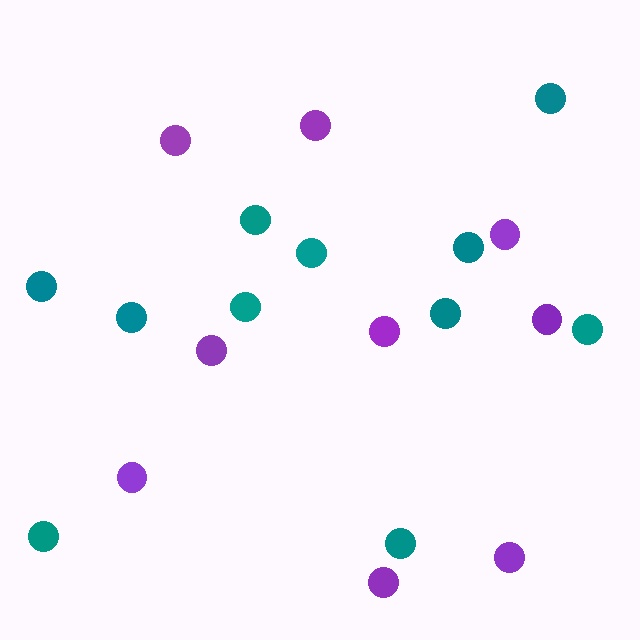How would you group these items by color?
There are 2 groups: one group of teal circles (11) and one group of purple circles (9).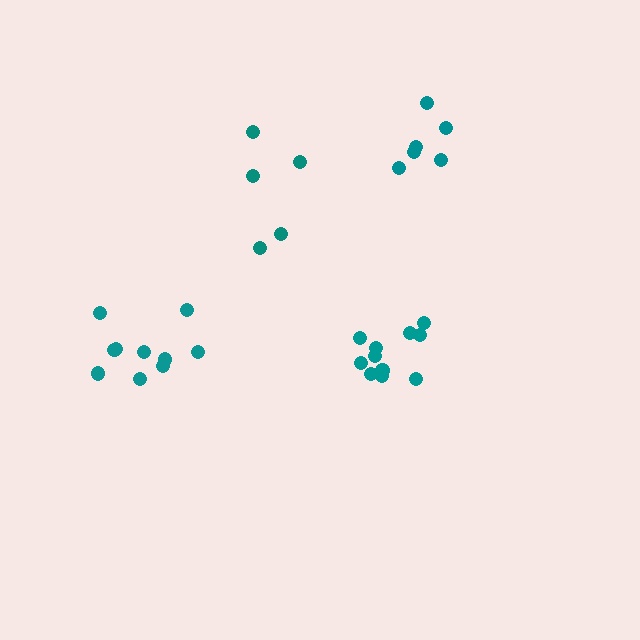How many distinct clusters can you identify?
There are 4 distinct clusters.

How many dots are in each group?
Group 1: 10 dots, Group 2: 11 dots, Group 3: 6 dots, Group 4: 5 dots (32 total).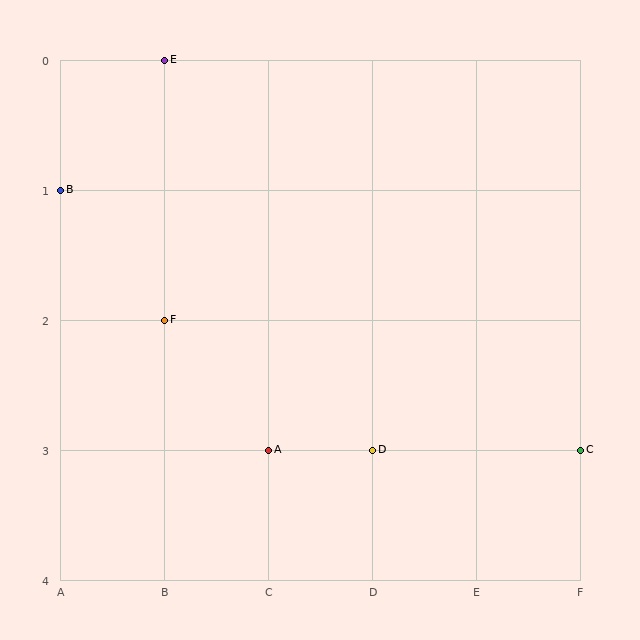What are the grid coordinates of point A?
Point A is at grid coordinates (C, 3).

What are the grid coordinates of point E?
Point E is at grid coordinates (B, 0).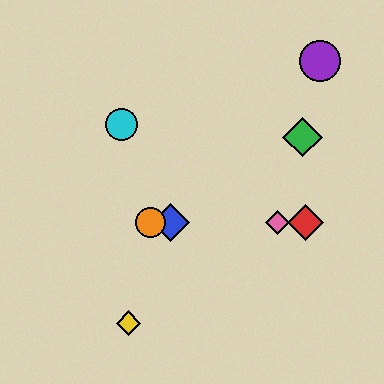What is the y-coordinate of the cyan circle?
The cyan circle is at y≈124.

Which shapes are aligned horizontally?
The red diamond, the blue diamond, the orange circle, the pink diamond are aligned horizontally.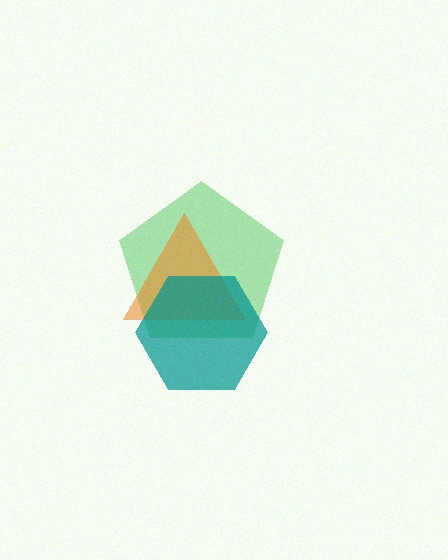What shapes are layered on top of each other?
The layered shapes are: a green pentagon, an orange triangle, a teal hexagon.